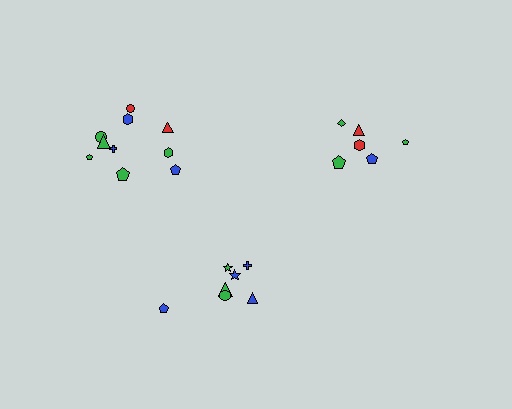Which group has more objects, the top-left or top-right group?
The top-left group.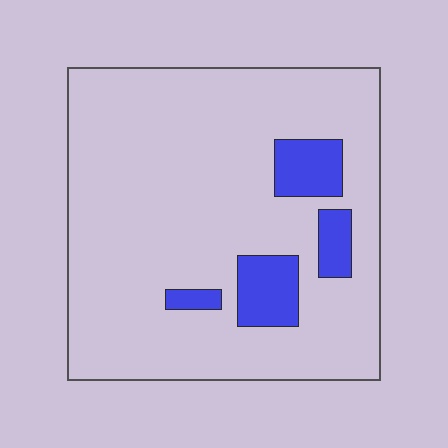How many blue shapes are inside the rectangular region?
4.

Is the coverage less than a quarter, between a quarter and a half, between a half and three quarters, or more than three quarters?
Less than a quarter.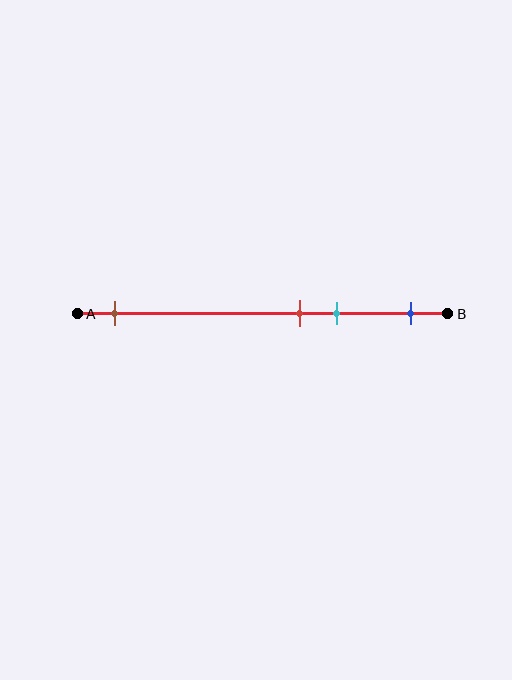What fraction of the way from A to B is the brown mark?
The brown mark is approximately 10% (0.1) of the way from A to B.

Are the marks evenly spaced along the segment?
No, the marks are not evenly spaced.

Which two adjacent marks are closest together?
The red and cyan marks are the closest adjacent pair.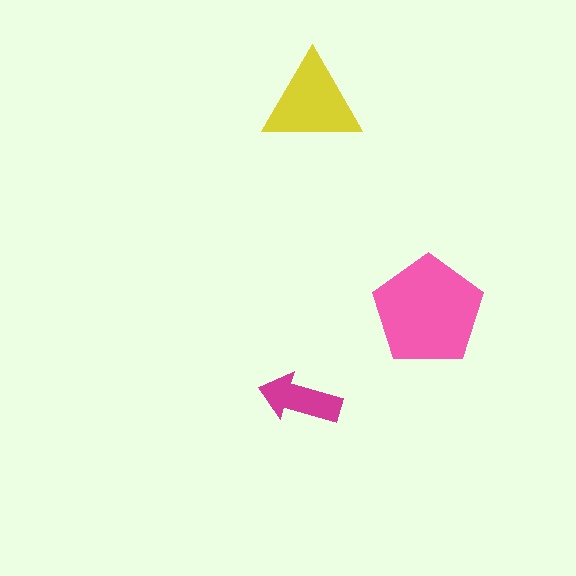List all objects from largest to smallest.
The pink pentagon, the yellow triangle, the magenta arrow.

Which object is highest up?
The yellow triangle is topmost.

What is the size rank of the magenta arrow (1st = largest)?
3rd.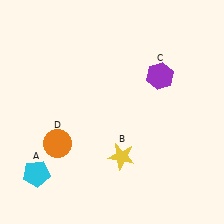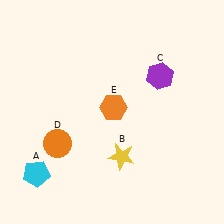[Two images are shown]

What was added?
An orange hexagon (E) was added in Image 2.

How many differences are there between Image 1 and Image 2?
There is 1 difference between the two images.